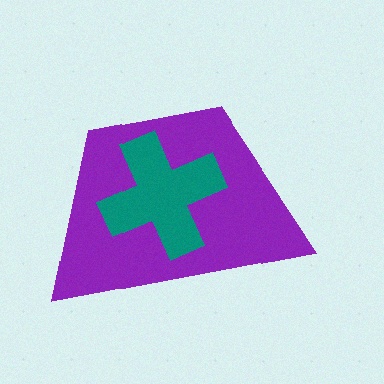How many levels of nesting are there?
2.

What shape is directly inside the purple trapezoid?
The teal cross.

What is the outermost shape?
The purple trapezoid.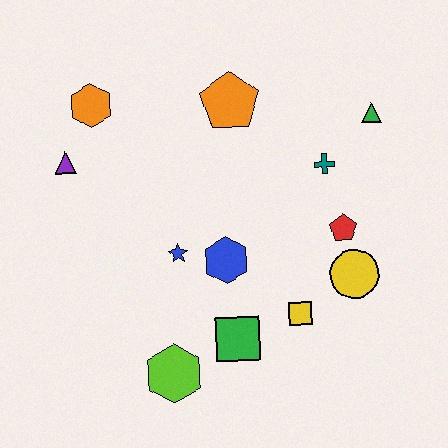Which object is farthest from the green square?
The orange hexagon is farthest from the green square.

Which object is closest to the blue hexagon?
The blue star is closest to the blue hexagon.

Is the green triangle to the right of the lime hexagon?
Yes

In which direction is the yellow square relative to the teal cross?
The yellow square is below the teal cross.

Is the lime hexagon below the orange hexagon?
Yes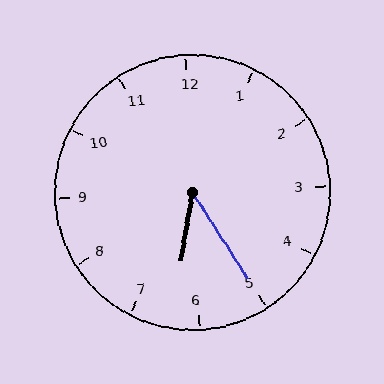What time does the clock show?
6:25.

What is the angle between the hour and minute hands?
Approximately 42 degrees.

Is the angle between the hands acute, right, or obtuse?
It is acute.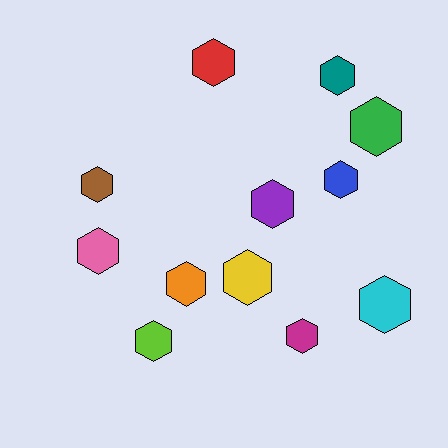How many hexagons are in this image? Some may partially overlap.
There are 12 hexagons.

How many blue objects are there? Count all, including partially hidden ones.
There is 1 blue object.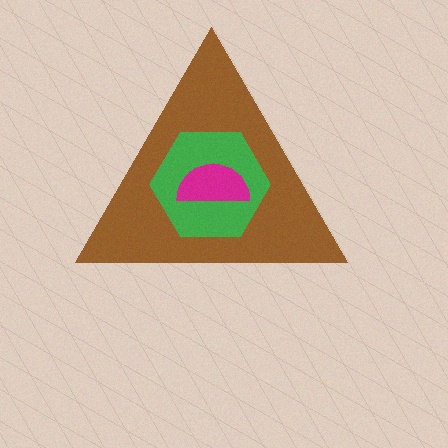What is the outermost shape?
The brown triangle.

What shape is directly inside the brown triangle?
The green hexagon.